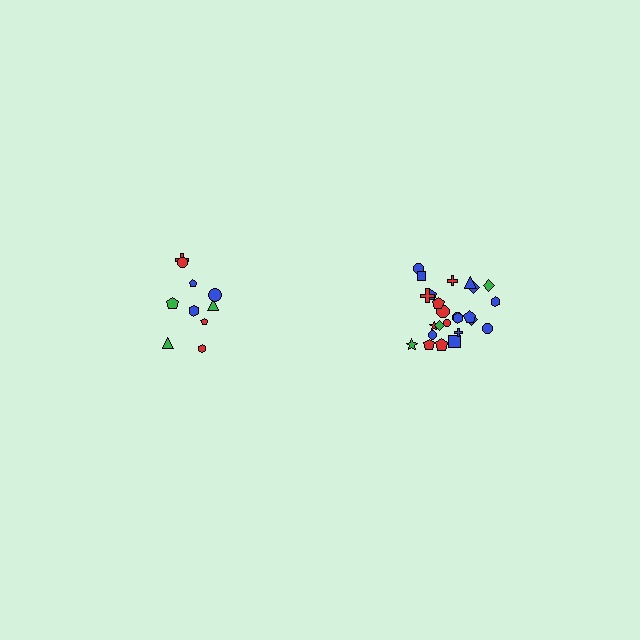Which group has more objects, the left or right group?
The right group.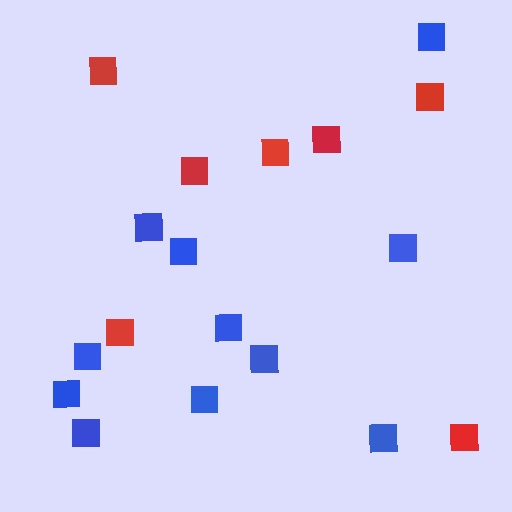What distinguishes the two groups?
There are 2 groups: one group of blue squares (11) and one group of red squares (7).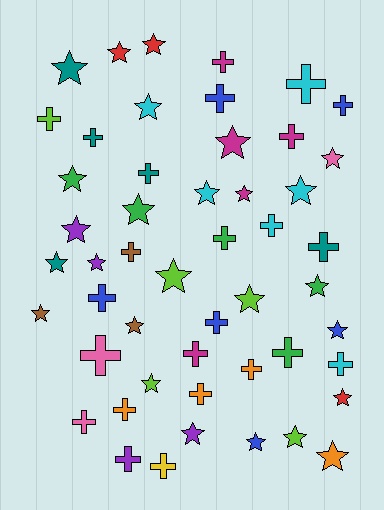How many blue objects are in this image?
There are 6 blue objects.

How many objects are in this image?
There are 50 objects.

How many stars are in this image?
There are 26 stars.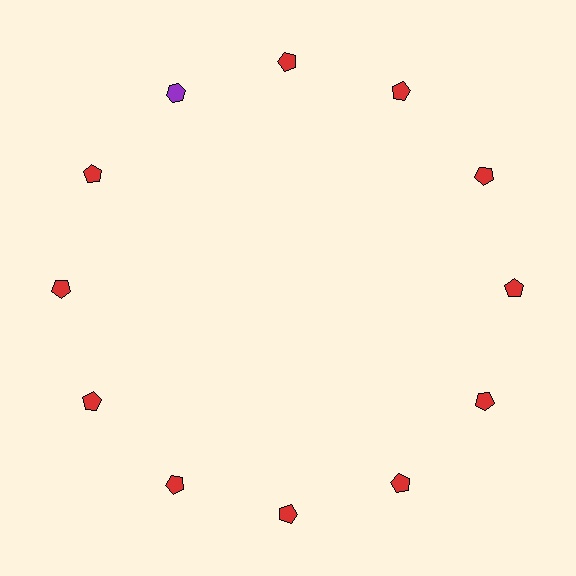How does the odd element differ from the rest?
It differs in both color (purple instead of red) and shape (hexagon instead of pentagon).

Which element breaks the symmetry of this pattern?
The purple hexagon at roughly the 11 o'clock position breaks the symmetry. All other shapes are red pentagons.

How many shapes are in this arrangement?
There are 12 shapes arranged in a ring pattern.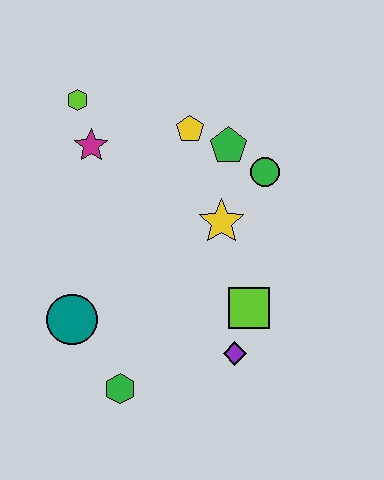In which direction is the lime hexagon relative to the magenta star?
The lime hexagon is above the magenta star.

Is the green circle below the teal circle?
No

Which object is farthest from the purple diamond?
The lime hexagon is farthest from the purple diamond.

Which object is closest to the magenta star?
The lime hexagon is closest to the magenta star.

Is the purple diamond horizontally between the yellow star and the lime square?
Yes